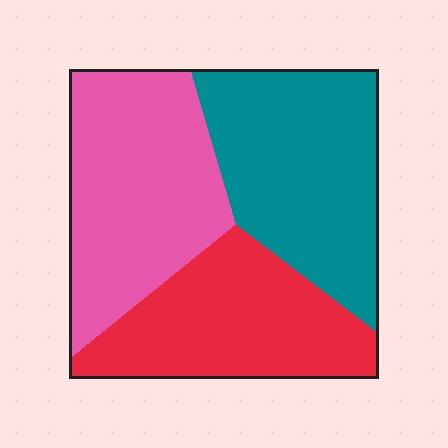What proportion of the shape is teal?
Teal takes up about one third (1/3) of the shape.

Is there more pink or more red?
Pink.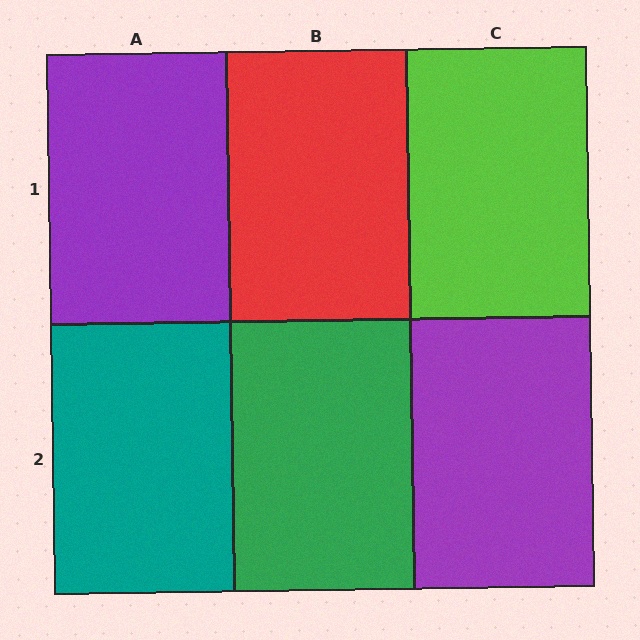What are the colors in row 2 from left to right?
Teal, green, purple.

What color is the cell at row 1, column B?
Red.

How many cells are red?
1 cell is red.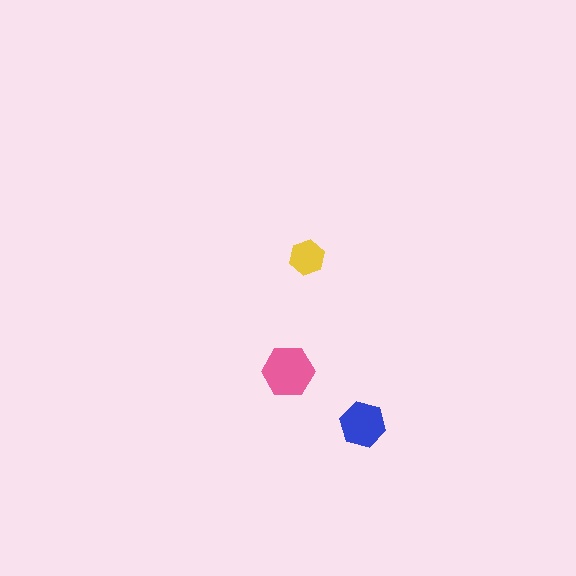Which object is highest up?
The yellow hexagon is topmost.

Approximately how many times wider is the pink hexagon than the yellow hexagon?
About 1.5 times wider.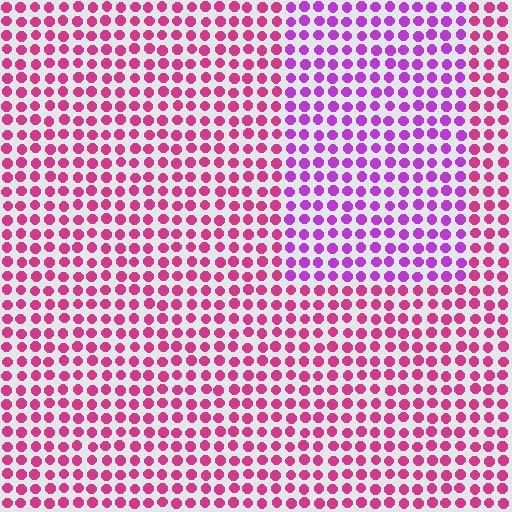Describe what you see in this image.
The image is filled with small magenta elements in a uniform arrangement. A rectangle-shaped region is visible where the elements are tinted to a slightly different hue, forming a subtle color boundary.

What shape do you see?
I see a rectangle.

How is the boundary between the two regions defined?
The boundary is defined purely by a slight shift in hue (about 37 degrees). Spacing, size, and orientation are identical on both sides.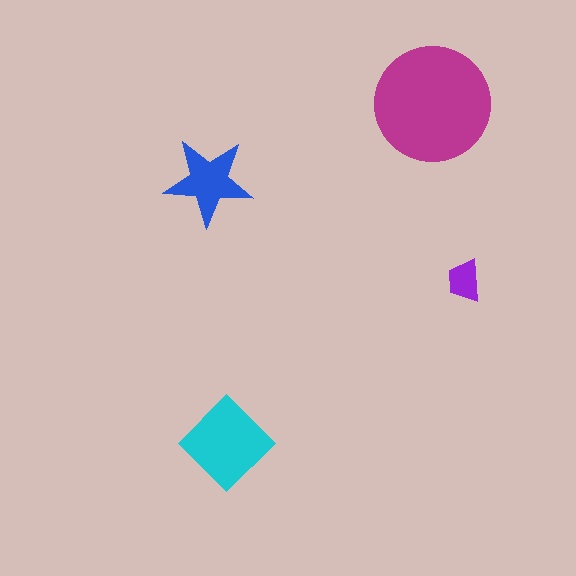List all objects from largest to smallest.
The magenta circle, the cyan diamond, the blue star, the purple trapezoid.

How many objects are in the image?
There are 4 objects in the image.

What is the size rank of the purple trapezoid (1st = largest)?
4th.